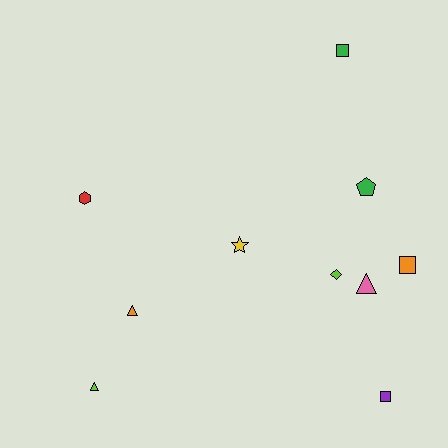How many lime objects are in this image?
There are 2 lime objects.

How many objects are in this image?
There are 10 objects.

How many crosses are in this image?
There are no crosses.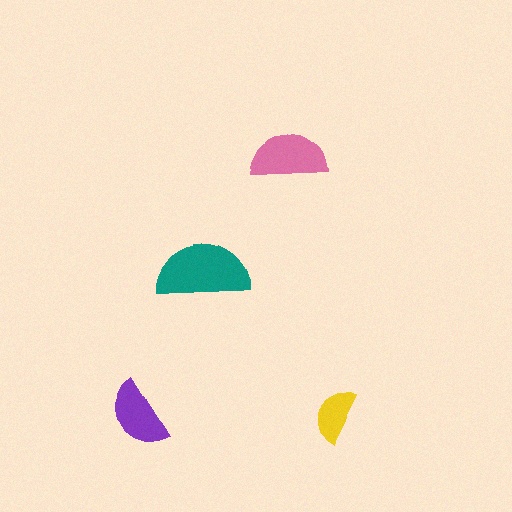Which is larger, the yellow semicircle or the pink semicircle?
The pink one.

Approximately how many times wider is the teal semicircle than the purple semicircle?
About 1.5 times wider.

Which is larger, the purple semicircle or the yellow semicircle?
The purple one.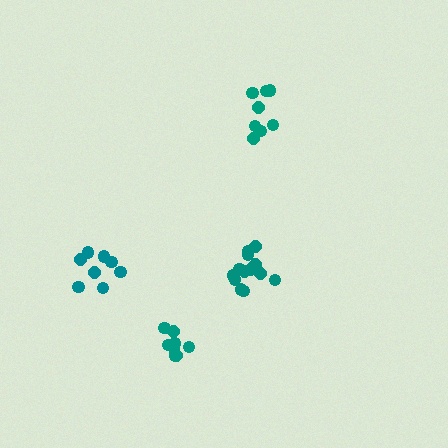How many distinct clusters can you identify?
There are 4 distinct clusters.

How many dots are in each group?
Group 1: 8 dots, Group 2: 8 dots, Group 3: 9 dots, Group 4: 13 dots (38 total).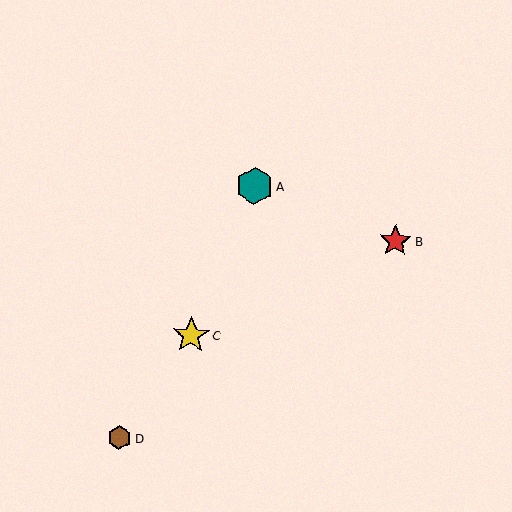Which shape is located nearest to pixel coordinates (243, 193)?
The teal hexagon (labeled A) at (255, 186) is nearest to that location.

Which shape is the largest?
The yellow star (labeled C) is the largest.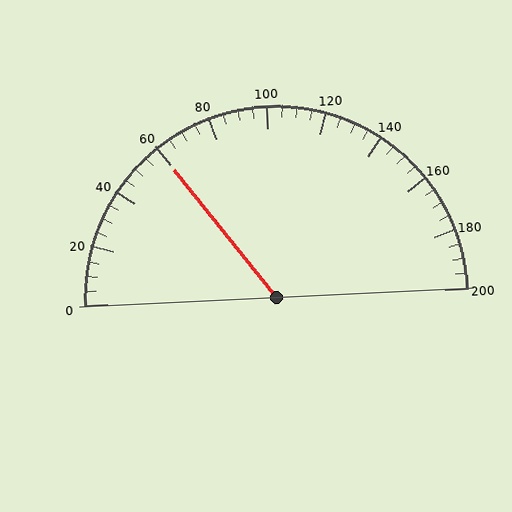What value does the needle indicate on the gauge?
The needle indicates approximately 60.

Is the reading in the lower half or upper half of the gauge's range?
The reading is in the lower half of the range (0 to 200).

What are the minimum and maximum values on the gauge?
The gauge ranges from 0 to 200.